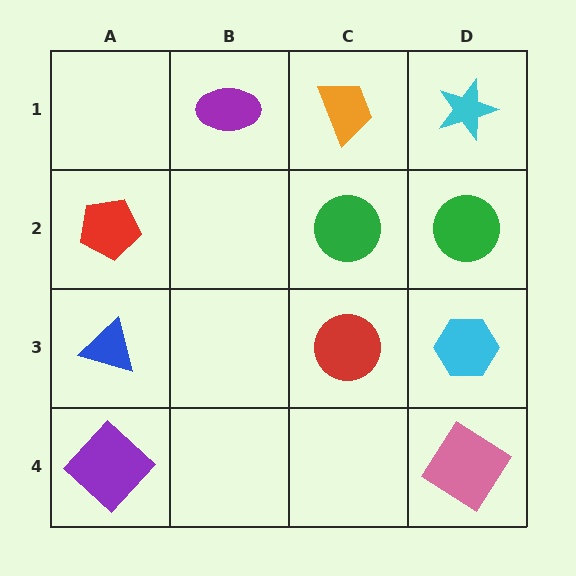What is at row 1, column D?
A cyan star.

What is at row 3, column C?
A red circle.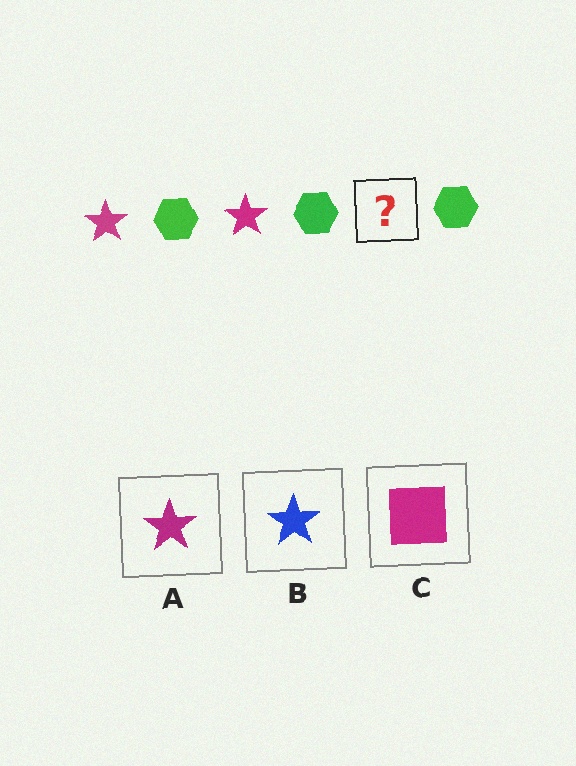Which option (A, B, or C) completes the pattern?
A.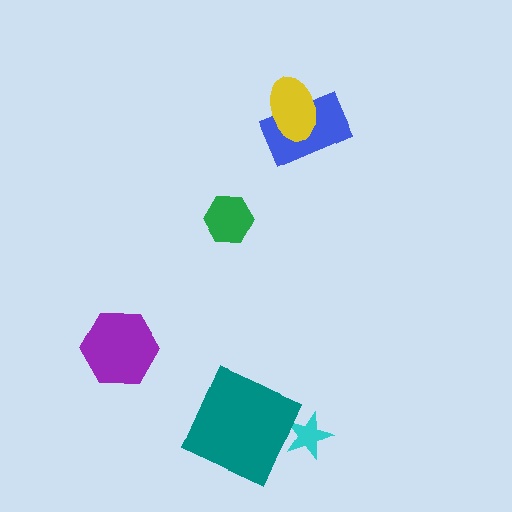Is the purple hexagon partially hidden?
No, no other shape covers it.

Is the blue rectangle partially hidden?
Yes, it is partially covered by another shape.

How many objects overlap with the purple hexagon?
0 objects overlap with the purple hexagon.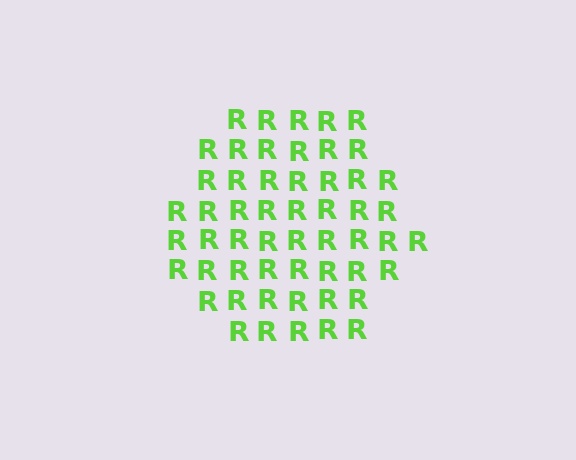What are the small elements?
The small elements are letter R's.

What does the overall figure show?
The overall figure shows a hexagon.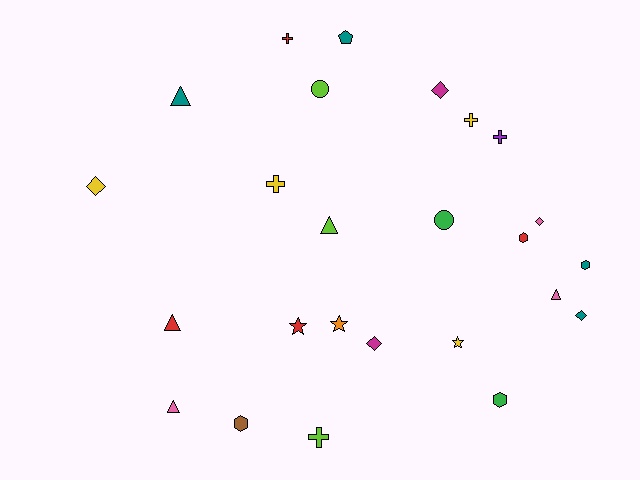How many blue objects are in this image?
There are no blue objects.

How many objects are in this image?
There are 25 objects.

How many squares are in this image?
There are no squares.